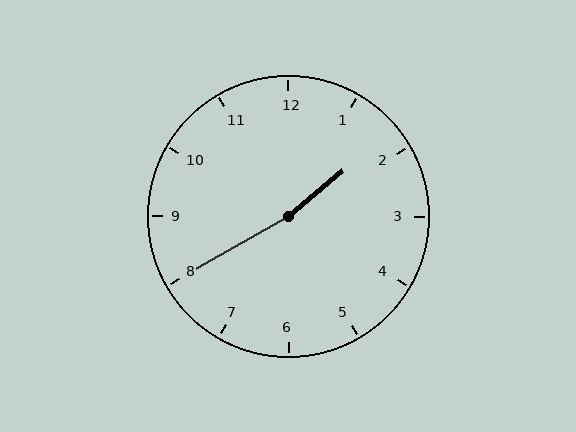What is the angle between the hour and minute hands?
Approximately 170 degrees.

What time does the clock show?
1:40.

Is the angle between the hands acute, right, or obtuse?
It is obtuse.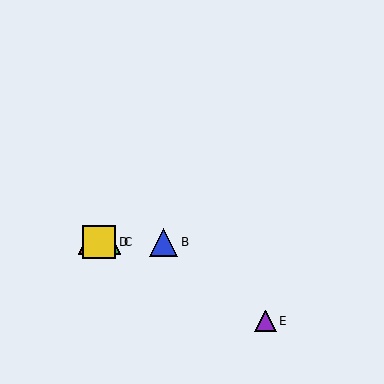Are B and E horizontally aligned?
No, B is at y≈242 and E is at y≈321.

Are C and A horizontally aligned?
Yes, both are at y≈242.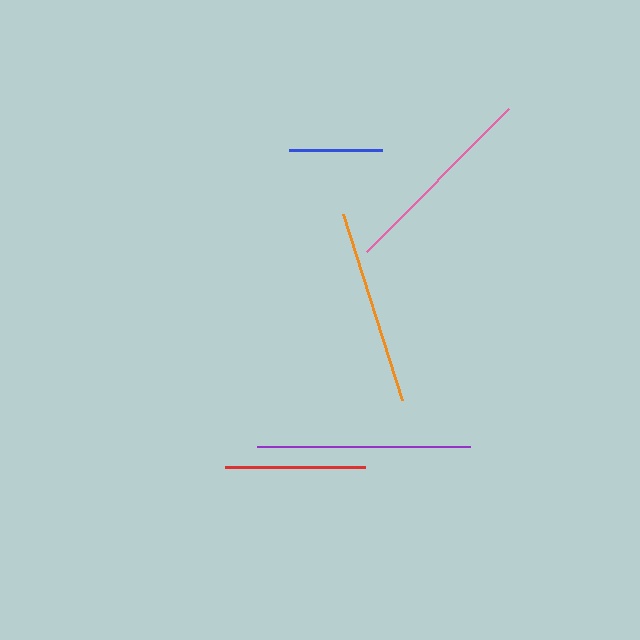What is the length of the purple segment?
The purple segment is approximately 213 pixels long.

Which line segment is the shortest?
The blue line is the shortest at approximately 94 pixels.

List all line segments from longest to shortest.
From longest to shortest: purple, pink, orange, red, blue.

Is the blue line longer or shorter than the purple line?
The purple line is longer than the blue line.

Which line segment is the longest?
The purple line is the longest at approximately 213 pixels.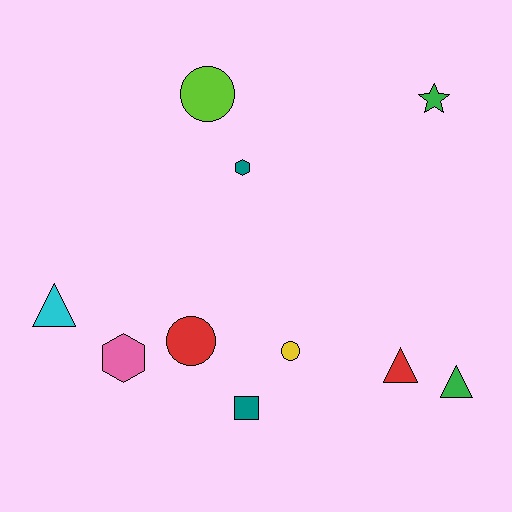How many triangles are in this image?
There are 3 triangles.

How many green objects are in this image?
There are 2 green objects.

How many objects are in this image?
There are 10 objects.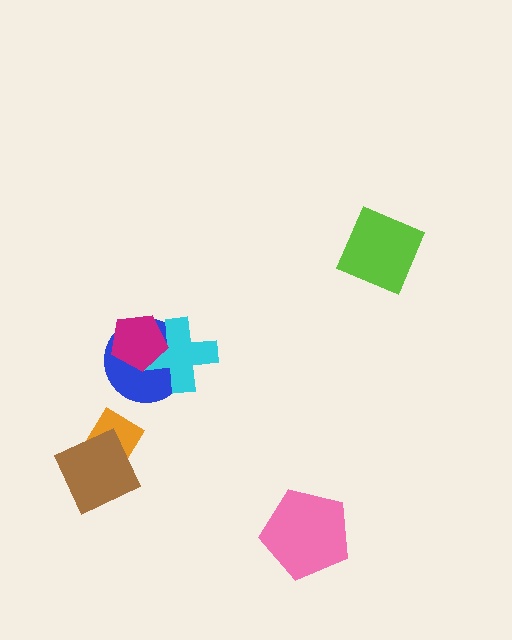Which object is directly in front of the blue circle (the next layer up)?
The cyan cross is directly in front of the blue circle.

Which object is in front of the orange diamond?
The brown square is in front of the orange diamond.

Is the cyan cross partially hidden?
Yes, it is partially covered by another shape.